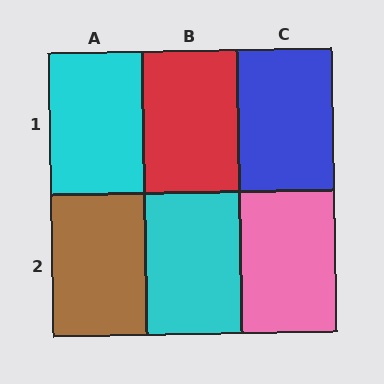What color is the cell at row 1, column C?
Blue.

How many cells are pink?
1 cell is pink.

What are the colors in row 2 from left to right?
Brown, cyan, pink.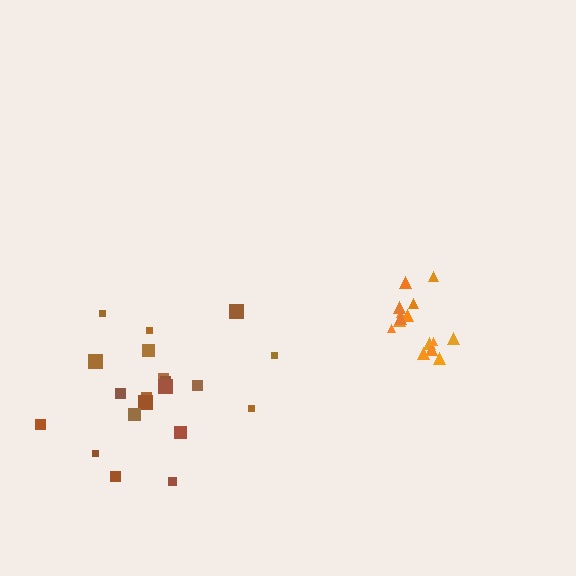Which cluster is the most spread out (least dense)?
Brown.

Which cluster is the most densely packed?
Orange.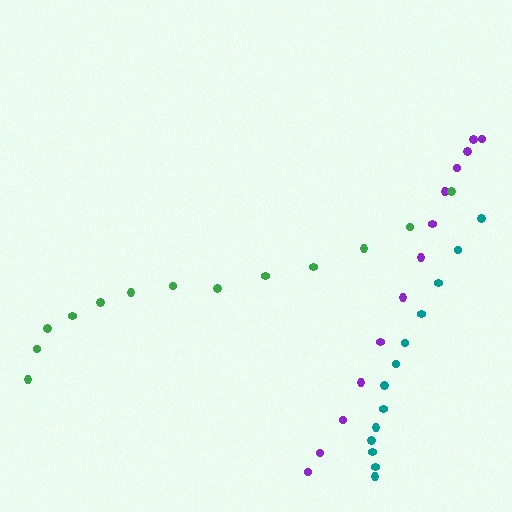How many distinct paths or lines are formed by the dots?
There are 3 distinct paths.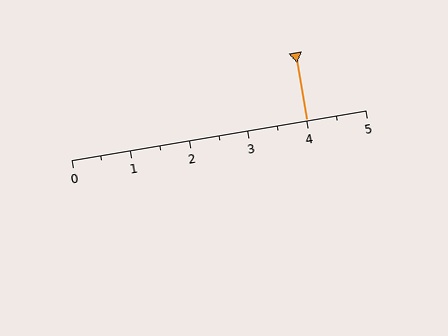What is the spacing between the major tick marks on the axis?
The major ticks are spaced 1 apart.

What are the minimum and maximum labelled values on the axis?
The axis runs from 0 to 5.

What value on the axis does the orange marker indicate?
The marker indicates approximately 4.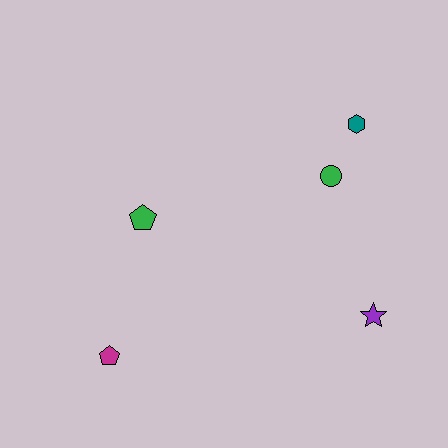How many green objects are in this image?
There are 2 green objects.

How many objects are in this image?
There are 5 objects.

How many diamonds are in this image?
There are no diamonds.